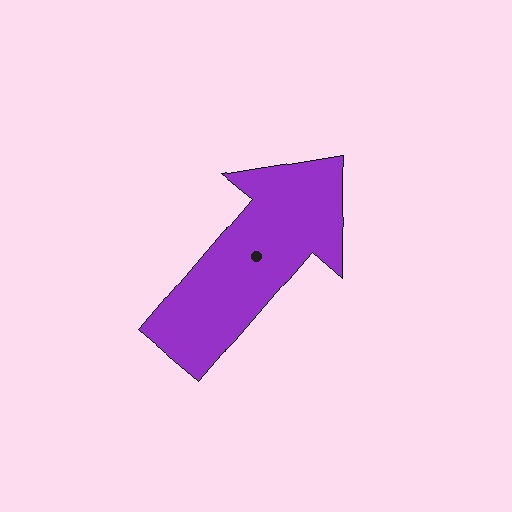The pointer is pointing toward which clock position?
Roughly 1 o'clock.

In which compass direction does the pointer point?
Northeast.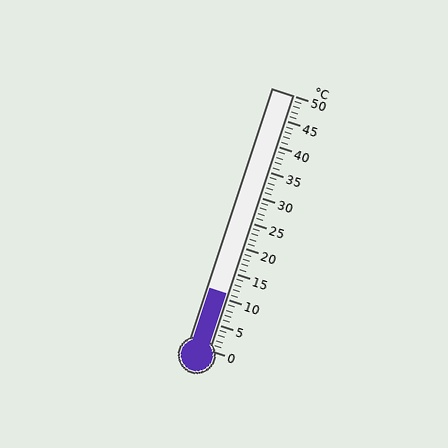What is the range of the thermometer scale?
The thermometer scale ranges from 0°C to 50°C.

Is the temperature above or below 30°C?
The temperature is below 30°C.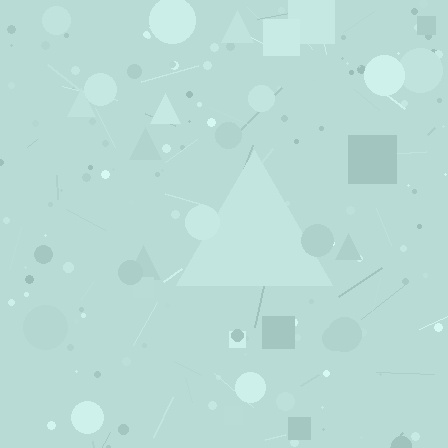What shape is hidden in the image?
A triangle is hidden in the image.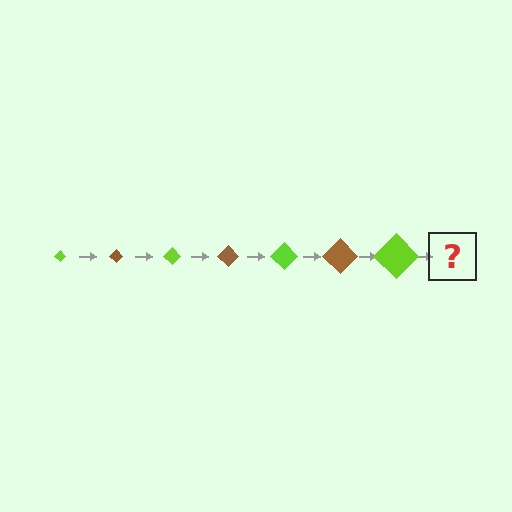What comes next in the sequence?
The next element should be a brown diamond, larger than the previous one.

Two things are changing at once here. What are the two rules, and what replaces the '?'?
The two rules are that the diamond grows larger each step and the color cycles through lime and brown. The '?' should be a brown diamond, larger than the previous one.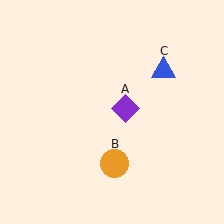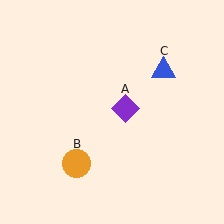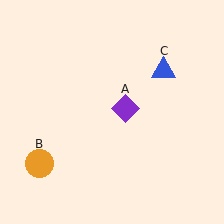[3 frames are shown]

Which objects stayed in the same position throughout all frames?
Purple diamond (object A) and blue triangle (object C) remained stationary.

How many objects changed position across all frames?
1 object changed position: orange circle (object B).